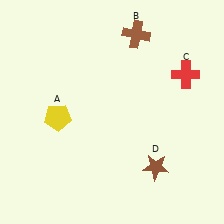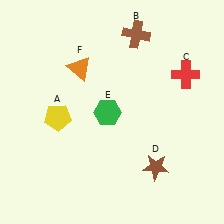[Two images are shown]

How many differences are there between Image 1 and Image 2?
There are 2 differences between the two images.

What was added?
A green hexagon (E), an orange triangle (F) were added in Image 2.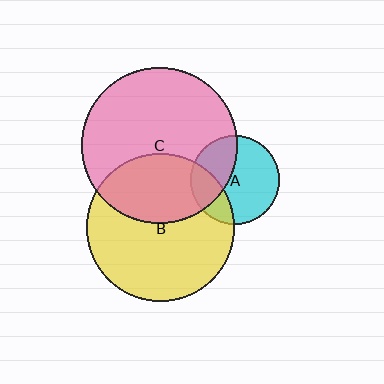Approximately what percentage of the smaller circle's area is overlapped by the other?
Approximately 25%.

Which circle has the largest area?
Circle C (pink).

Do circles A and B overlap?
Yes.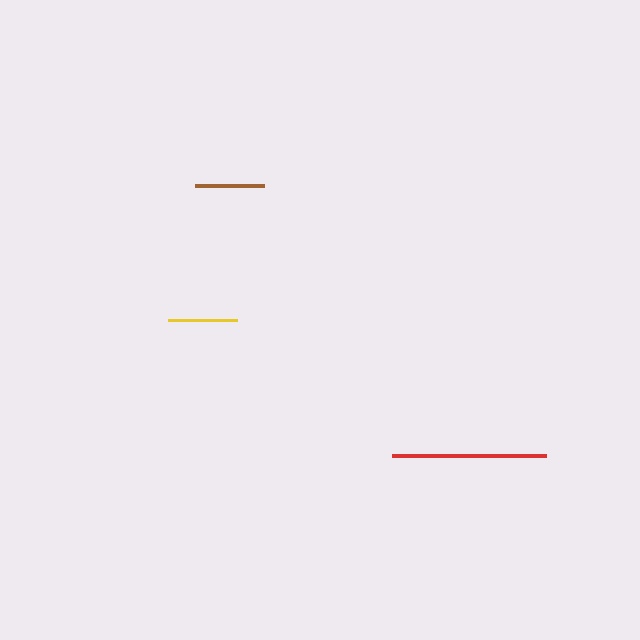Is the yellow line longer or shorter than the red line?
The red line is longer than the yellow line.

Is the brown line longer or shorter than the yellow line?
The brown line is longer than the yellow line.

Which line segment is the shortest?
The yellow line is the shortest at approximately 69 pixels.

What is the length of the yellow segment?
The yellow segment is approximately 69 pixels long.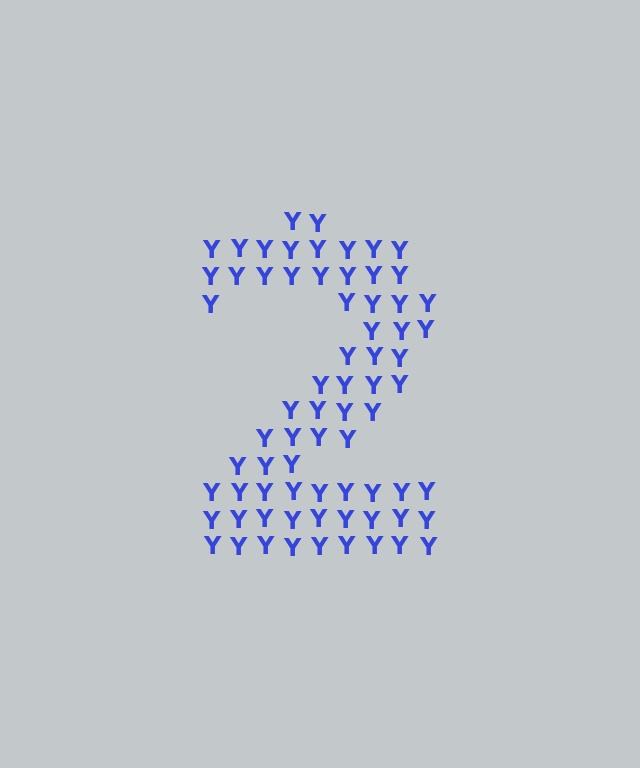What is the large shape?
The large shape is the digit 2.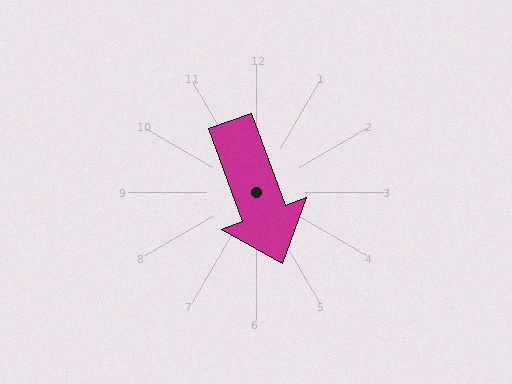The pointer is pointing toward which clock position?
Roughly 5 o'clock.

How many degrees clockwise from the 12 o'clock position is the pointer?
Approximately 160 degrees.